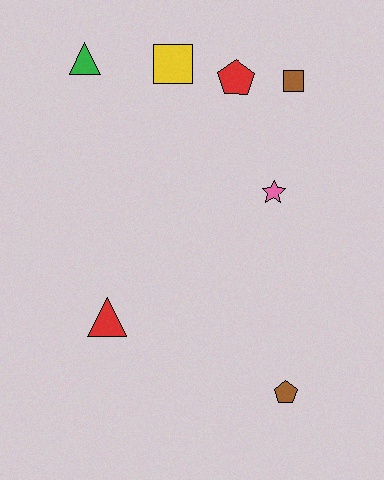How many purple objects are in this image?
There are no purple objects.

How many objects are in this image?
There are 7 objects.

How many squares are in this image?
There are 2 squares.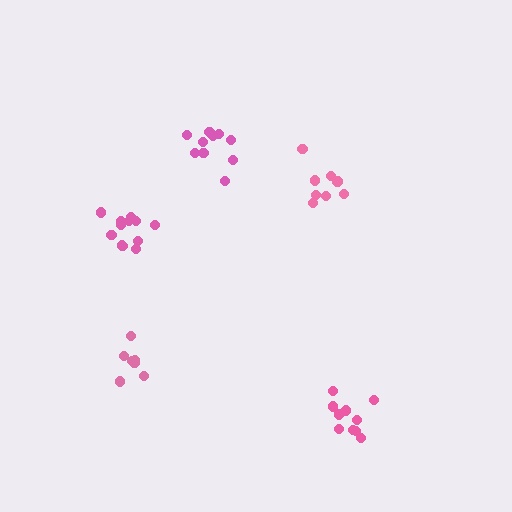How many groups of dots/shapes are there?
There are 5 groups.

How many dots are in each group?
Group 1: 8 dots, Group 2: 7 dots, Group 3: 10 dots, Group 4: 12 dots, Group 5: 10 dots (47 total).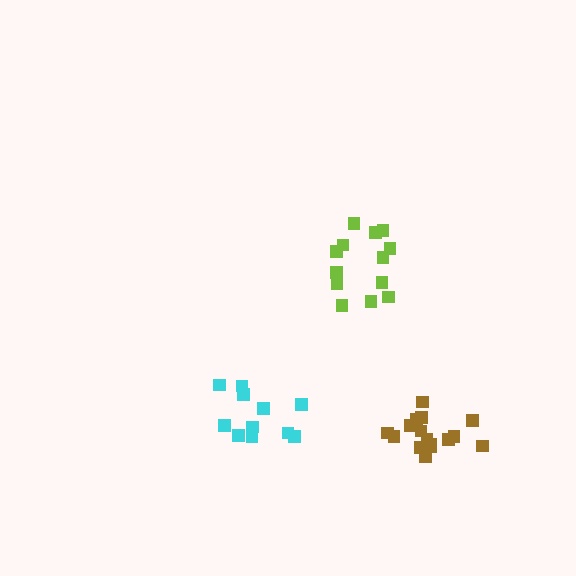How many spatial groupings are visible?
There are 3 spatial groupings.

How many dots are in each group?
Group 1: 12 dots, Group 2: 13 dots, Group 3: 16 dots (41 total).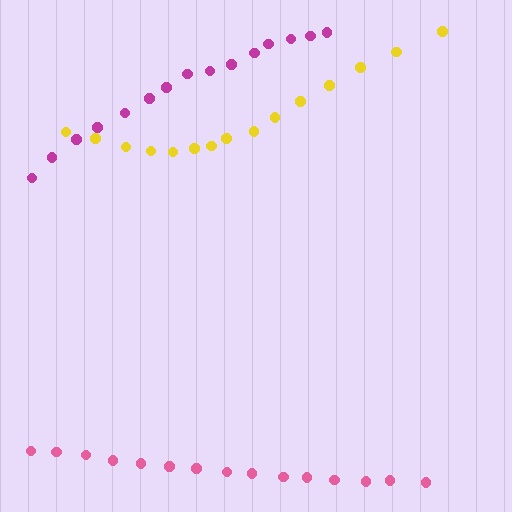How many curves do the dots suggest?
There are 3 distinct paths.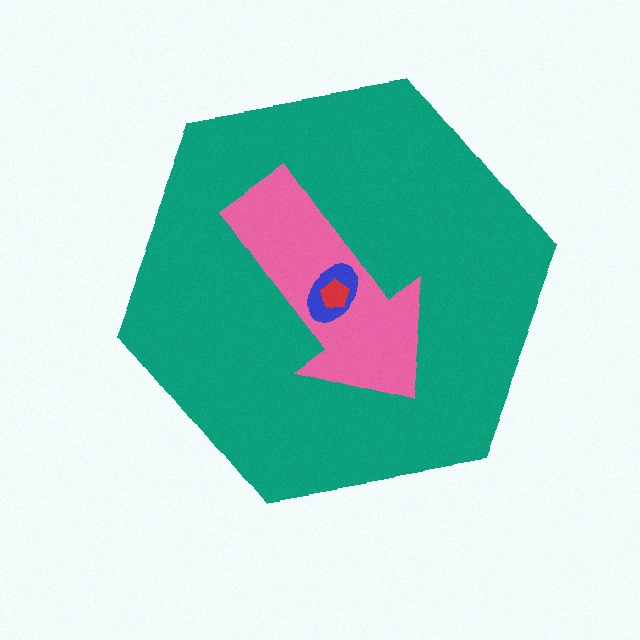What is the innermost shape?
The red pentagon.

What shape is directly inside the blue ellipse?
The red pentagon.